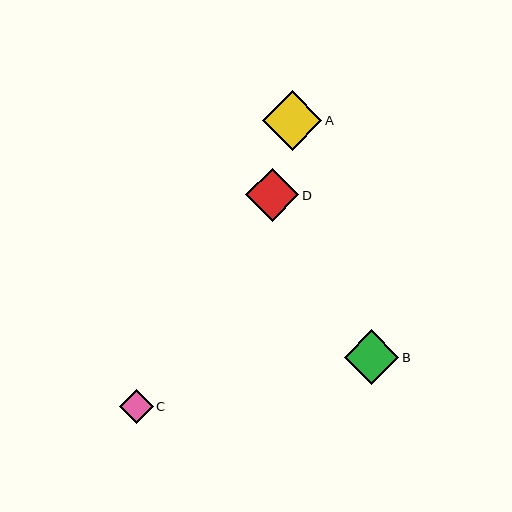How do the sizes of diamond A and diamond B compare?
Diamond A and diamond B are approximately the same size.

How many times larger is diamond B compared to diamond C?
Diamond B is approximately 1.6 times the size of diamond C.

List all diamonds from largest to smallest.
From largest to smallest: A, B, D, C.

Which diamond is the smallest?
Diamond C is the smallest with a size of approximately 34 pixels.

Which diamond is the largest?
Diamond A is the largest with a size of approximately 60 pixels.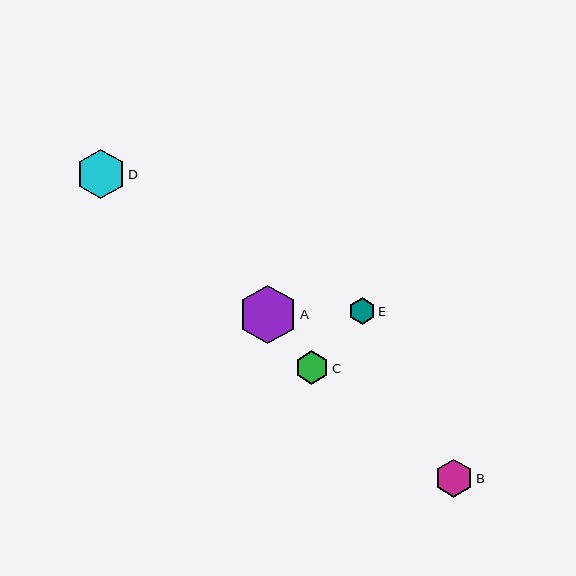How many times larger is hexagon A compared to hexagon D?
Hexagon A is approximately 1.2 times the size of hexagon D.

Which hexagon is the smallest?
Hexagon E is the smallest with a size of approximately 27 pixels.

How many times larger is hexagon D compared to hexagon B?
Hexagon D is approximately 1.3 times the size of hexagon B.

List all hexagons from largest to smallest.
From largest to smallest: A, D, B, C, E.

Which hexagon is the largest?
Hexagon A is the largest with a size of approximately 58 pixels.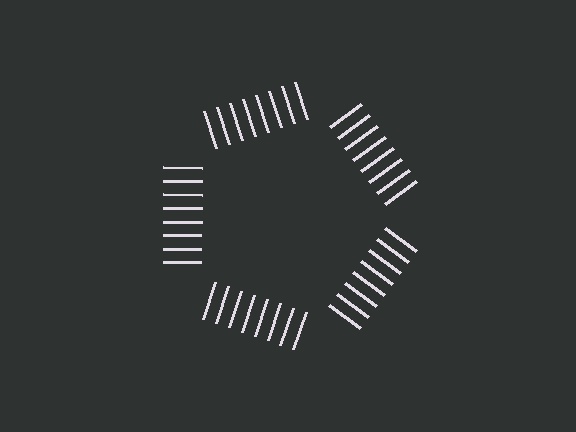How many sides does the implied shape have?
5 sides — the line-ends trace a pentagon.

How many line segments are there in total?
40 — 8 along each of the 5 edges.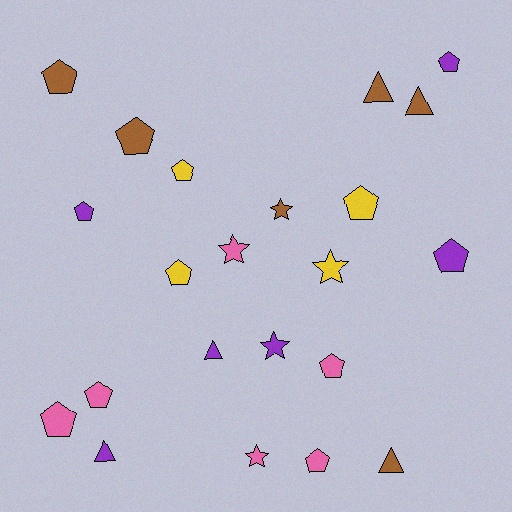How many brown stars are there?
There is 1 brown star.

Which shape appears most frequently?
Pentagon, with 12 objects.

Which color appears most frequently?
Brown, with 6 objects.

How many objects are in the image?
There are 22 objects.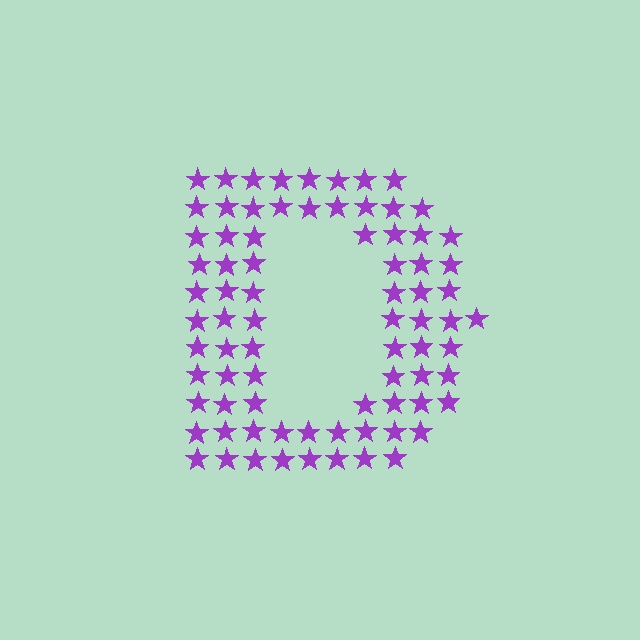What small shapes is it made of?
It is made of small stars.